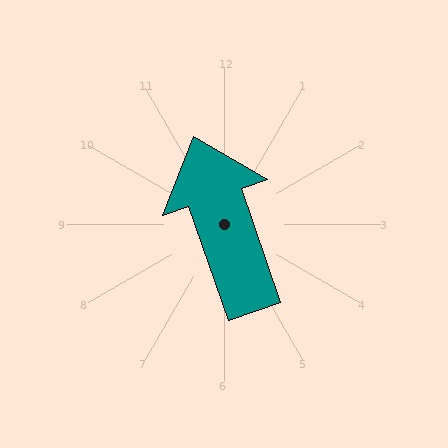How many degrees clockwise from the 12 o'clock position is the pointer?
Approximately 341 degrees.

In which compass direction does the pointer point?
North.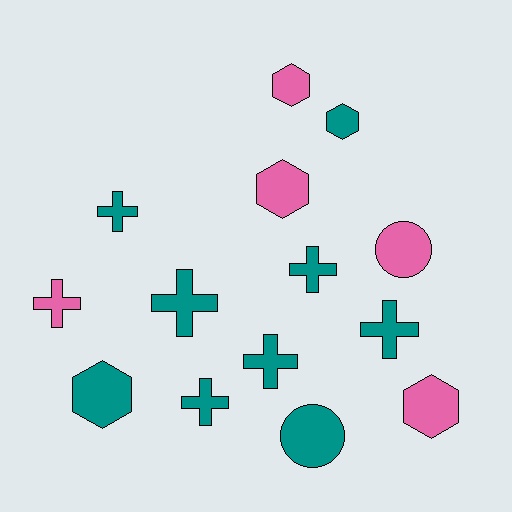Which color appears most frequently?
Teal, with 9 objects.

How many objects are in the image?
There are 14 objects.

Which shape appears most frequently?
Cross, with 7 objects.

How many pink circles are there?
There is 1 pink circle.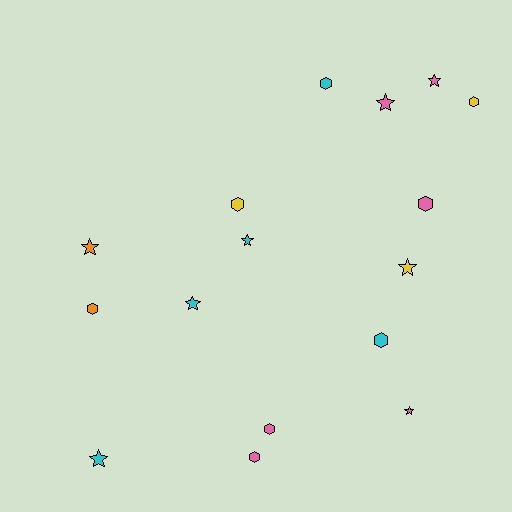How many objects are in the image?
There are 16 objects.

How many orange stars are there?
There is 1 orange star.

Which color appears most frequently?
Pink, with 6 objects.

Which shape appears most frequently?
Hexagon, with 8 objects.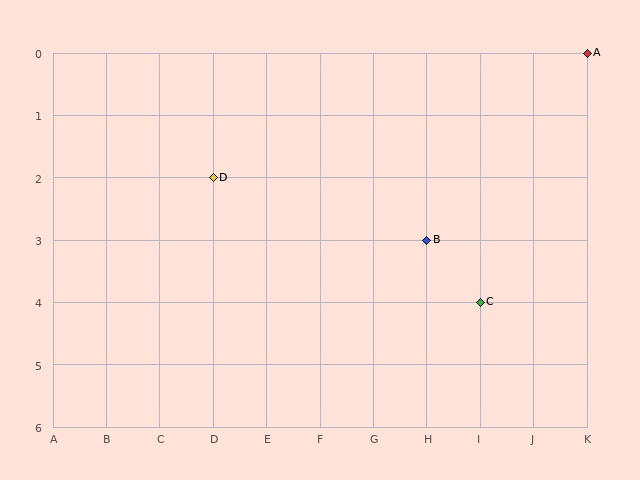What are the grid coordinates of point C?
Point C is at grid coordinates (I, 4).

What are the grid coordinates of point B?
Point B is at grid coordinates (H, 3).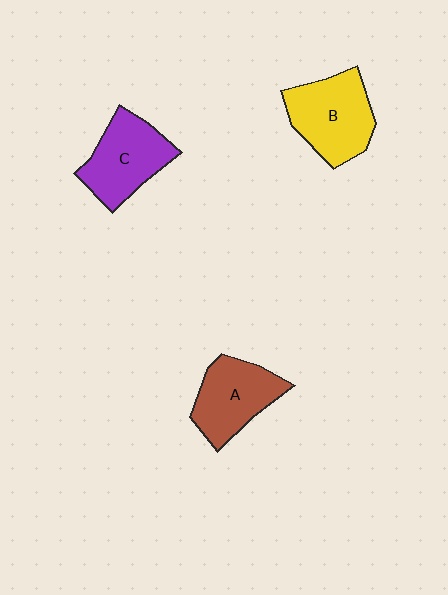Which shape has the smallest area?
Shape A (brown).